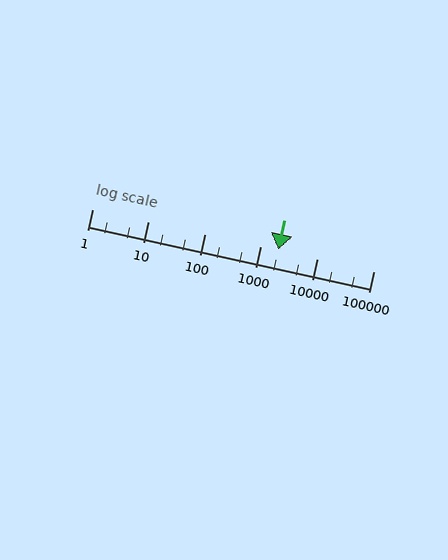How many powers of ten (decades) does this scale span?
The scale spans 5 decades, from 1 to 100000.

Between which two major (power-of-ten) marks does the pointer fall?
The pointer is between 1000 and 10000.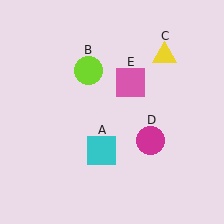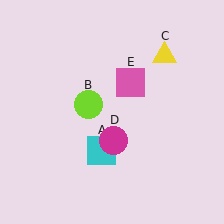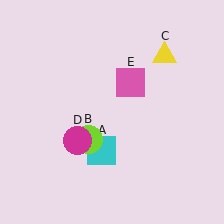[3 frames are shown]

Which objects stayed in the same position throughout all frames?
Cyan square (object A) and yellow triangle (object C) and pink square (object E) remained stationary.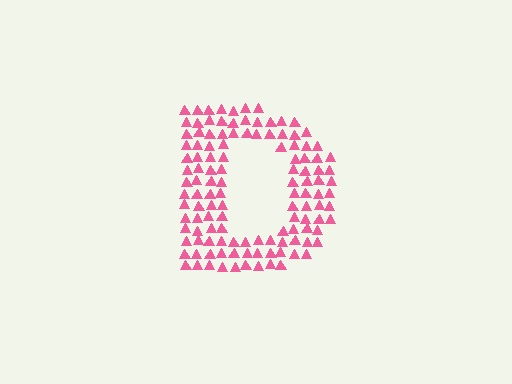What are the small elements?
The small elements are triangles.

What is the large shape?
The large shape is the letter D.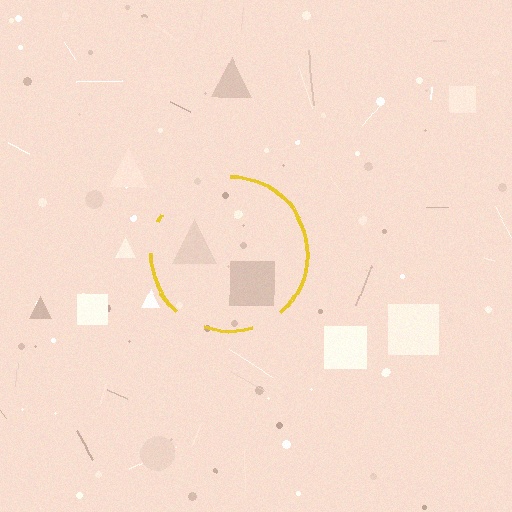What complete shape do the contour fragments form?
The contour fragments form a circle.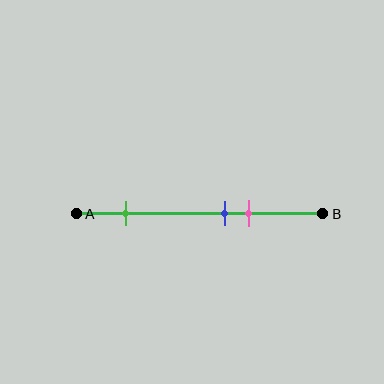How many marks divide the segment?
There are 3 marks dividing the segment.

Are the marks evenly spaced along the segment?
No, the marks are not evenly spaced.